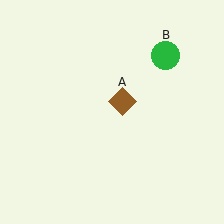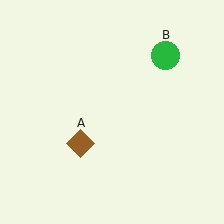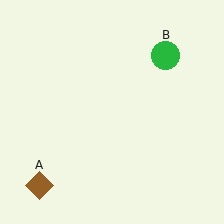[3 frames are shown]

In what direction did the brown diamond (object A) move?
The brown diamond (object A) moved down and to the left.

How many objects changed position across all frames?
1 object changed position: brown diamond (object A).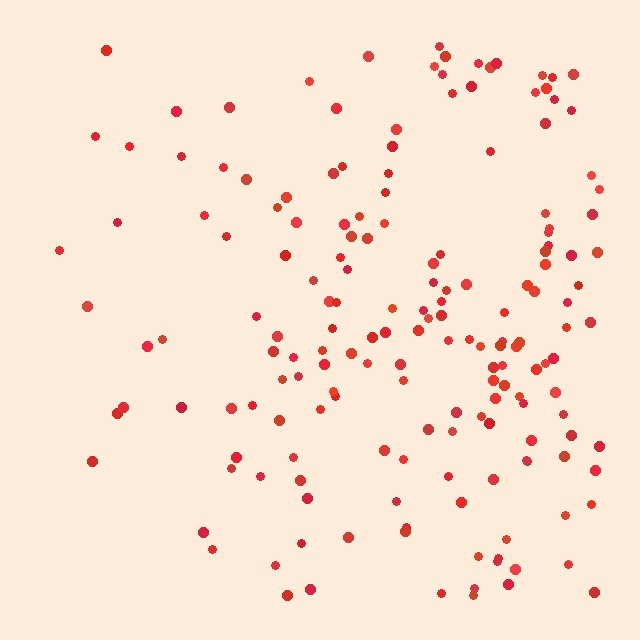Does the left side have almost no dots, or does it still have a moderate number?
Still a moderate number, just noticeably fewer than the right.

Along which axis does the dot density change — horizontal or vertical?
Horizontal.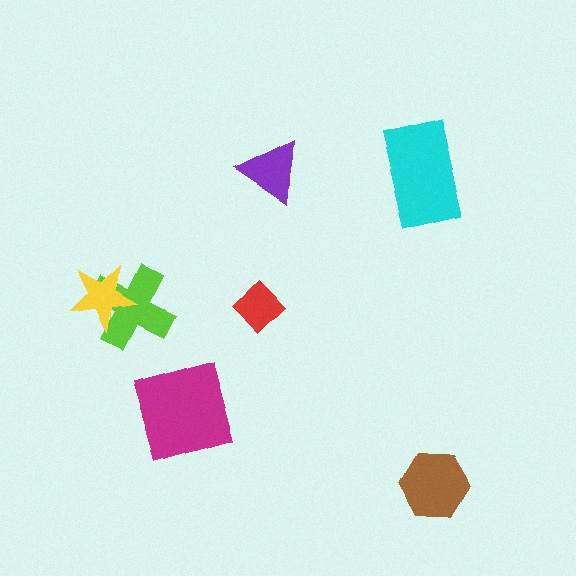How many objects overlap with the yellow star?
1 object overlaps with the yellow star.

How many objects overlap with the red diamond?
0 objects overlap with the red diamond.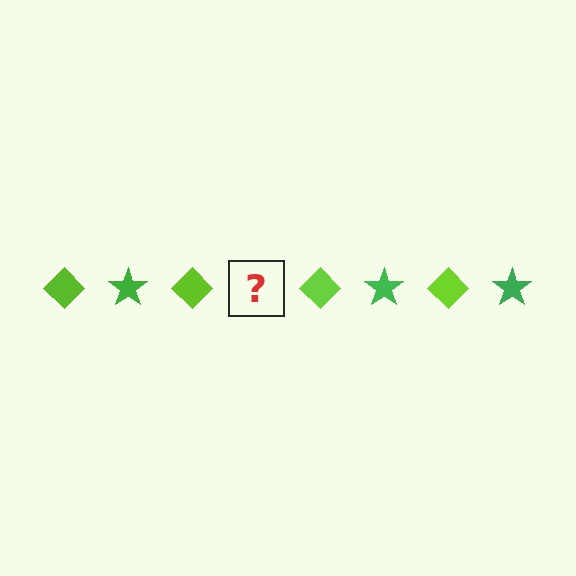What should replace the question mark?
The question mark should be replaced with a green star.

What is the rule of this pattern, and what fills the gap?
The rule is that the pattern alternates between lime diamond and green star. The gap should be filled with a green star.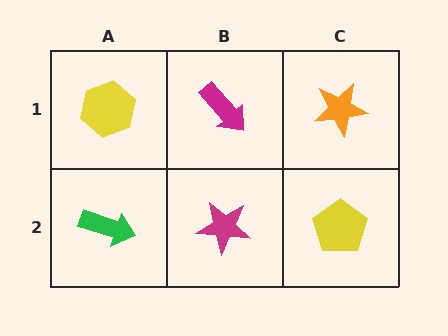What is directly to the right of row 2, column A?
A magenta star.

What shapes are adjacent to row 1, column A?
A green arrow (row 2, column A), a magenta arrow (row 1, column B).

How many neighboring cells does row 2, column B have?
3.